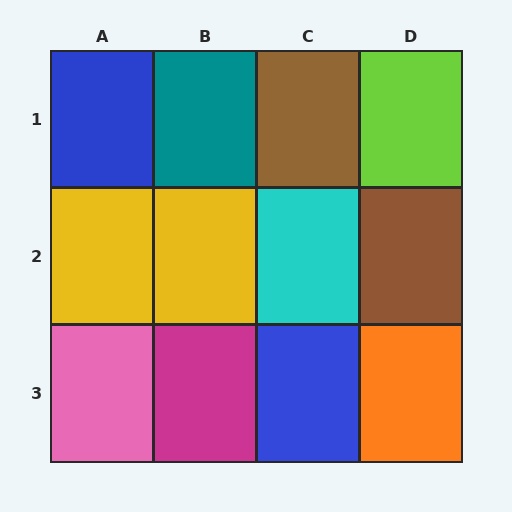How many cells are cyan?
1 cell is cyan.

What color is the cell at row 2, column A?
Yellow.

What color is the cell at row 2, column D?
Brown.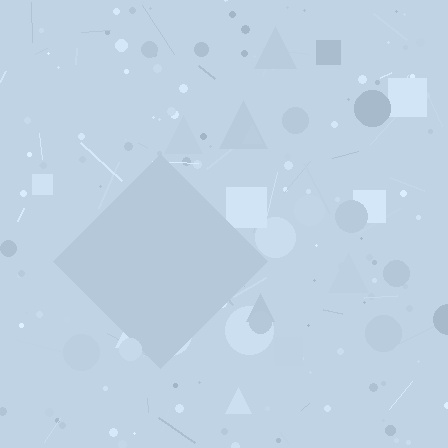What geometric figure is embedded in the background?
A diamond is embedded in the background.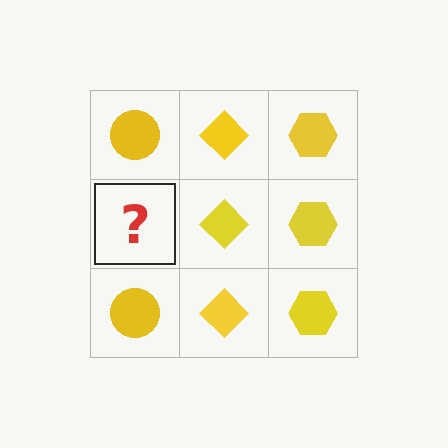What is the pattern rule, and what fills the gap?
The rule is that each column has a consistent shape. The gap should be filled with a yellow circle.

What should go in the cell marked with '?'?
The missing cell should contain a yellow circle.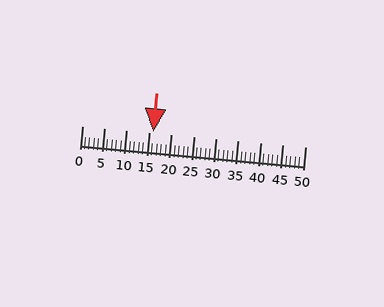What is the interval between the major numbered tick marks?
The major tick marks are spaced 5 units apart.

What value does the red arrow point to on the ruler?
The red arrow points to approximately 16.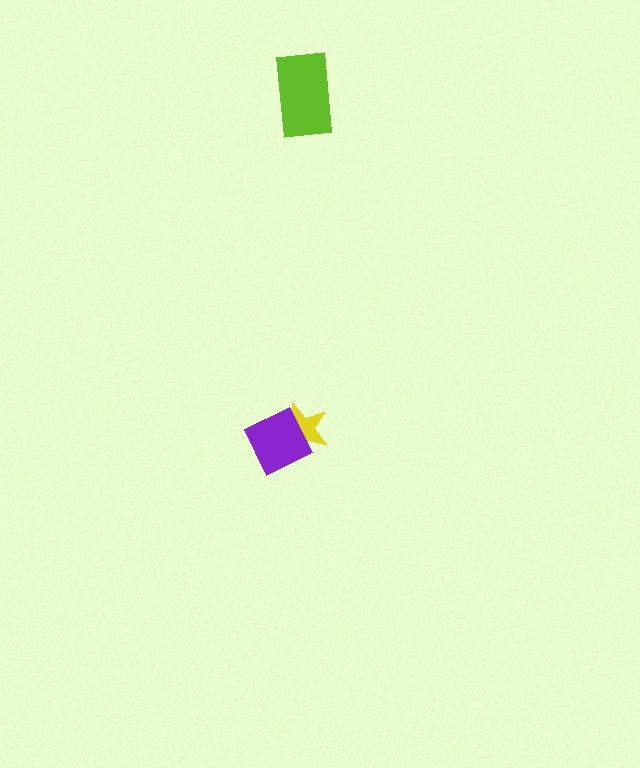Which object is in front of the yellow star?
The purple square is in front of the yellow star.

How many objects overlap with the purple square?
1 object overlaps with the purple square.